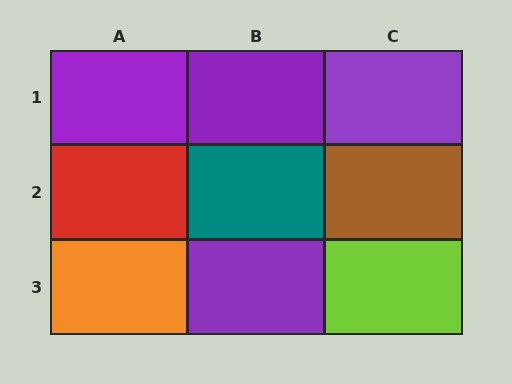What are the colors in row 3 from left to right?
Orange, purple, lime.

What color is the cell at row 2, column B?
Teal.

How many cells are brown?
1 cell is brown.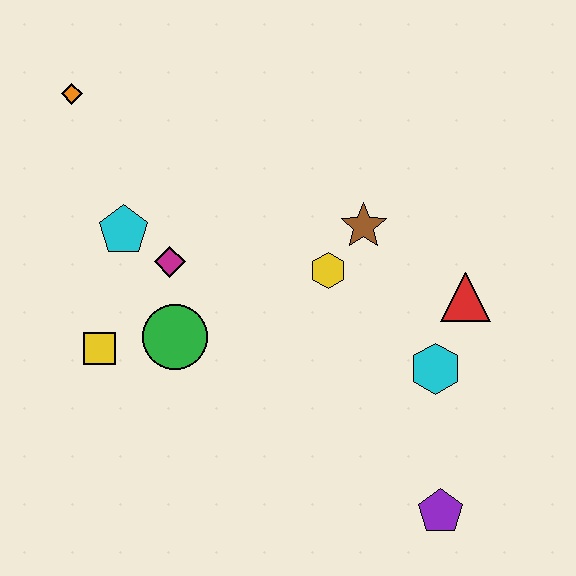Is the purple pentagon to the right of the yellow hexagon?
Yes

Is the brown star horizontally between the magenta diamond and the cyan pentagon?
No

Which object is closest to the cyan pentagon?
The magenta diamond is closest to the cyan pentagon.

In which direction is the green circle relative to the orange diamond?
The green circle is below the orange diamond.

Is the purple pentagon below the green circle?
Yes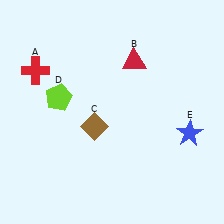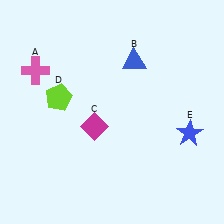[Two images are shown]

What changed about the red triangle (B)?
In Image 1, B is red. In Image 2, it changed to blue.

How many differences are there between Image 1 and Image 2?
There are 3 differences between the two images.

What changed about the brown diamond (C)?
In Image 1, C is brown. In Image 2, it changed to magenta.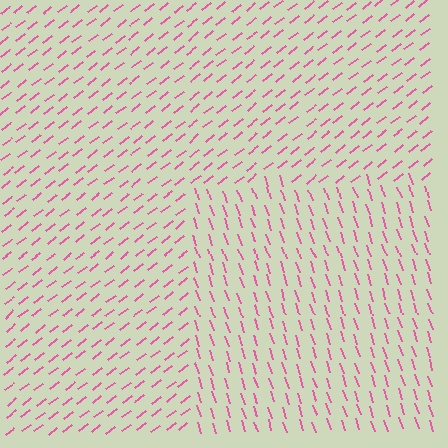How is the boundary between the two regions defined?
The boundary is defined purely by a change in line orientation (approximately 70 degrees difference). All lines are the same color and thickness.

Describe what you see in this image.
The image is filled with small pink line segments. A rectangle region in the image has lines oriented differently from the surrounding lines, creating a visible texture boundary.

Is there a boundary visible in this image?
Yes, there is a texture boundary formed by a change in line orientation.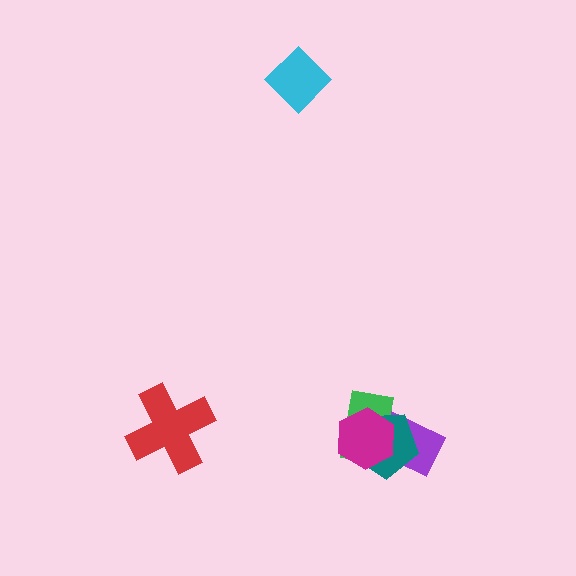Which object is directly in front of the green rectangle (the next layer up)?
The teal pentagon is directly in front of the green rectangle.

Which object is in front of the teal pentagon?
The magenta hexagon is in front of the teal pentagon.